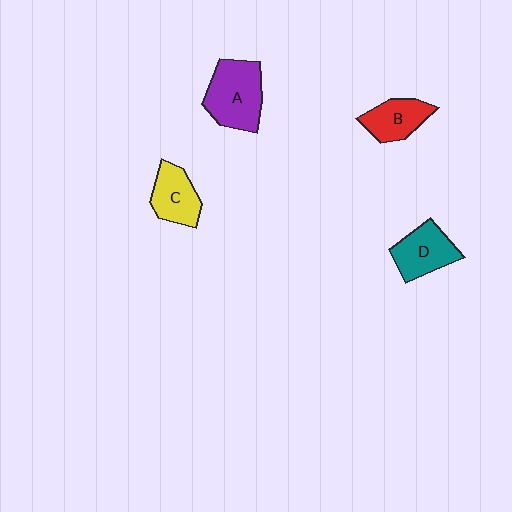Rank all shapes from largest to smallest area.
From largest to smallest: A (purple), D (teal), C (yellow), B (red).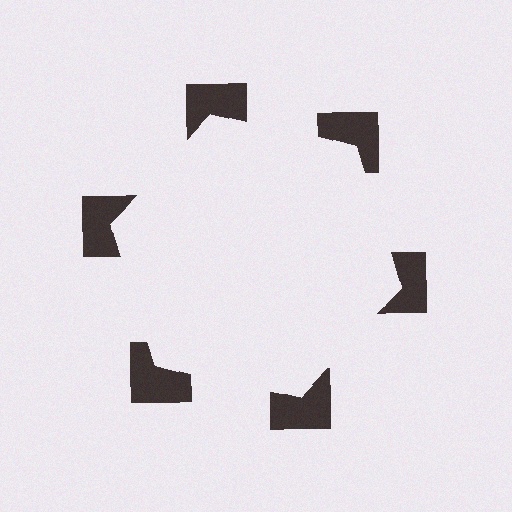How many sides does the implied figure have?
6 sides.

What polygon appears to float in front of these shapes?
An illusory hexagon — its edges are inferred from the aligned wedge cuts in the notched squares, not physically drawn.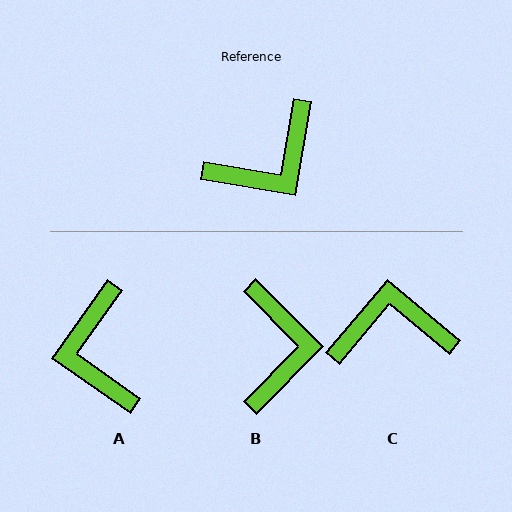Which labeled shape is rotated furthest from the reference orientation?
C, about 150 degrees away.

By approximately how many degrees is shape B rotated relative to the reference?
Approximately 55 degrees counter-clockwise.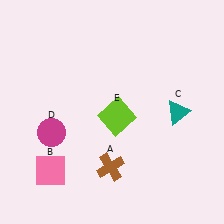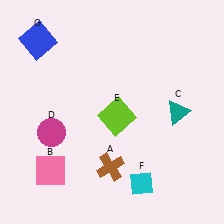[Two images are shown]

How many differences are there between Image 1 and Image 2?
There are 2 differences between the two images.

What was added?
A cyan diamond (F), a blue square (G) were added in Image 2.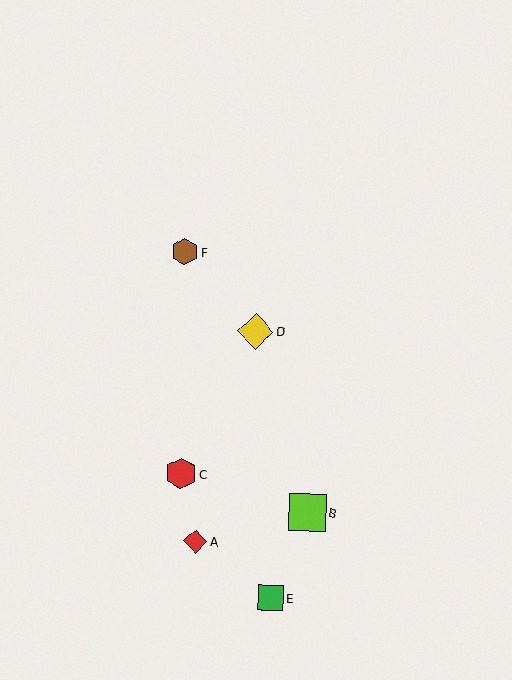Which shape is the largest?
The lime square (labeled B) is the largest.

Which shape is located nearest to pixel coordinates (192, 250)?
The brown hexagon (labeled F) at (185, 252) is nearest to that location.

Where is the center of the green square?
The center of the green square is at (270, 598).